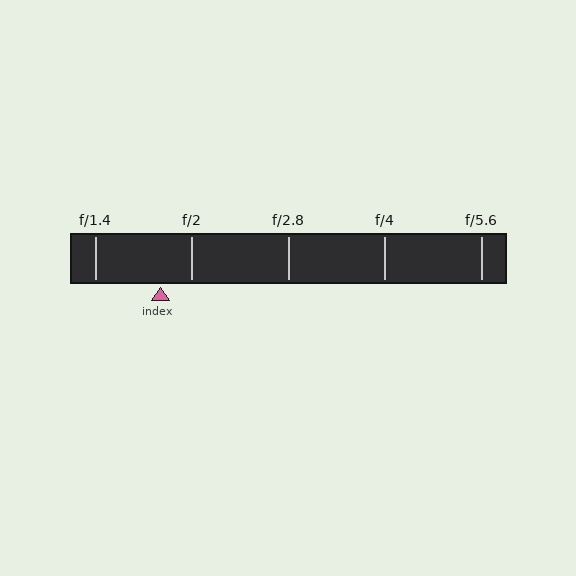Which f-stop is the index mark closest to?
The index mark is closest to f/2.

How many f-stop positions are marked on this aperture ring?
There are 5 f-stop positions marked.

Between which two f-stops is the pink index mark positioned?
The index mark is between f/1.4 and f/2.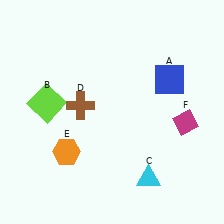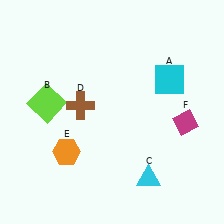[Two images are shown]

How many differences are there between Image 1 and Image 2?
There is 1 difference between the two images.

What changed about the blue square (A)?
In Image 1, A is blue. In Image 2, it changed to cyan.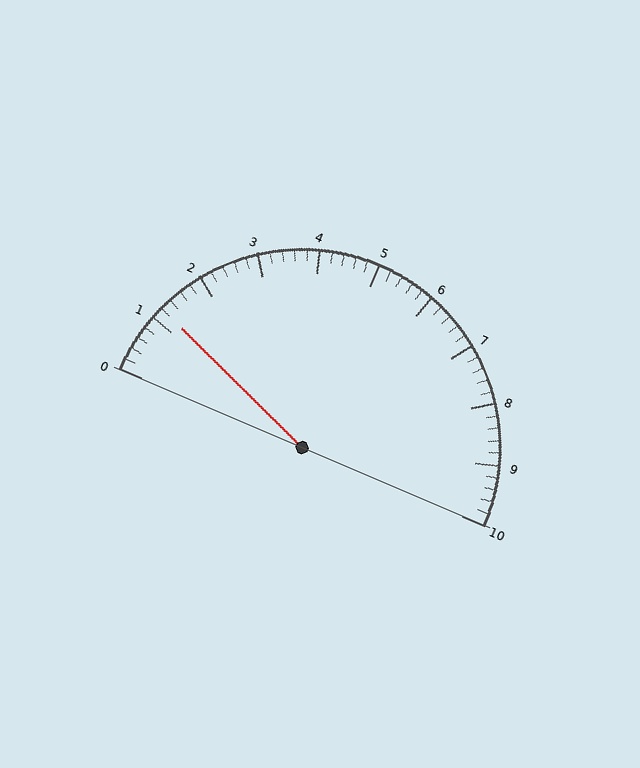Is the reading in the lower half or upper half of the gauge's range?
The reading is in the lower half of the range (0 to 10).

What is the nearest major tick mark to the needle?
The nearest major tick mark is 1.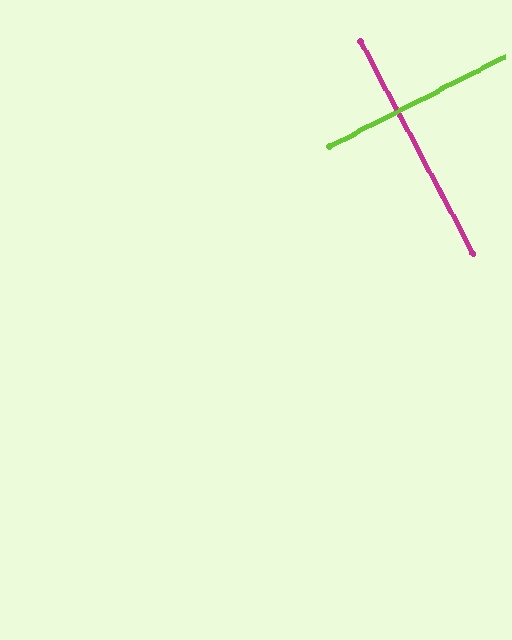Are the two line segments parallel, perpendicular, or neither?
Perpendicular — they meet at approximately 89°.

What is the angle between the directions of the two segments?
Approximately 89 degrees.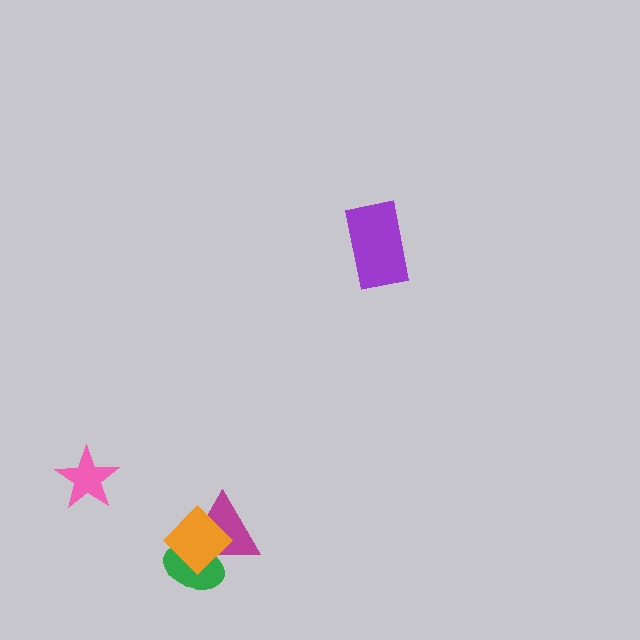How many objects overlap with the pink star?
0 objects overlap with the pink star.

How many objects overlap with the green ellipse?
2 objects overlap with the green ellipse.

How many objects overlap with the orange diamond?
2 objects overlap with the orange diamond.